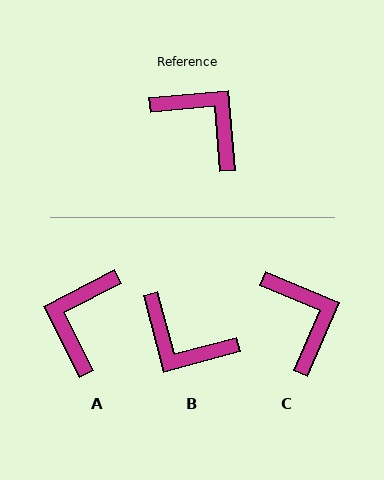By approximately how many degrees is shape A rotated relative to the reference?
Approximately 112 degrees counter-clockwise.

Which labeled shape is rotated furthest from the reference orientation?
B, about 170 degrees away.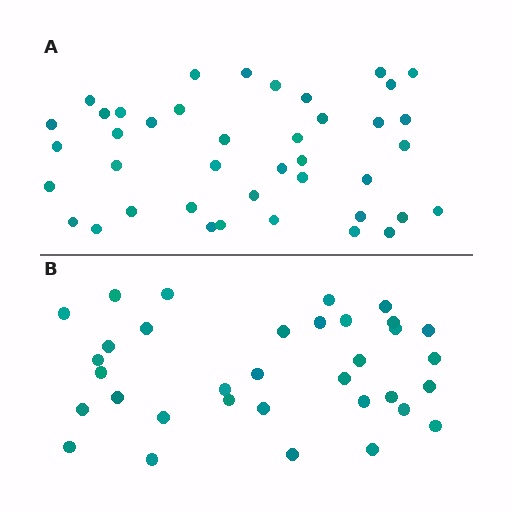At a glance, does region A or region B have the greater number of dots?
Region A (the top region) has more dots.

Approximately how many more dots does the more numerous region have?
Region A has roughly 8 or so more dots than region B.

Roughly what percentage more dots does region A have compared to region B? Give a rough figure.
About 20% more.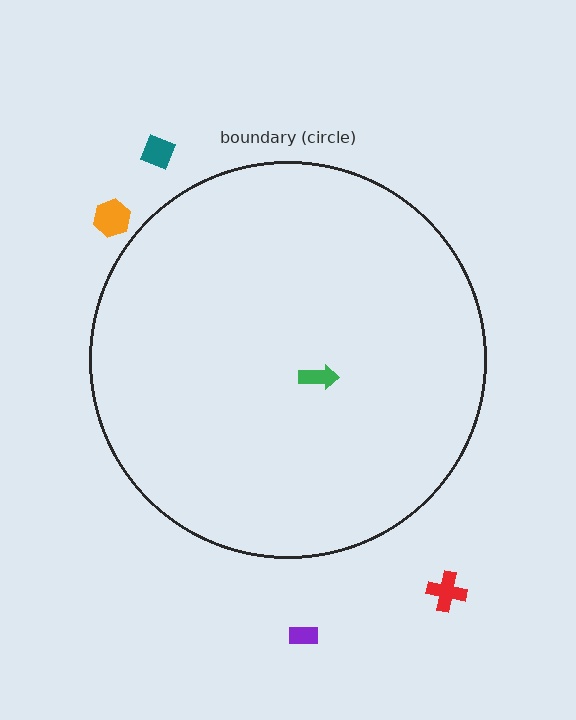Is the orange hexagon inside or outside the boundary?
Outside.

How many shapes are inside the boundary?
1 inside, 4 outside.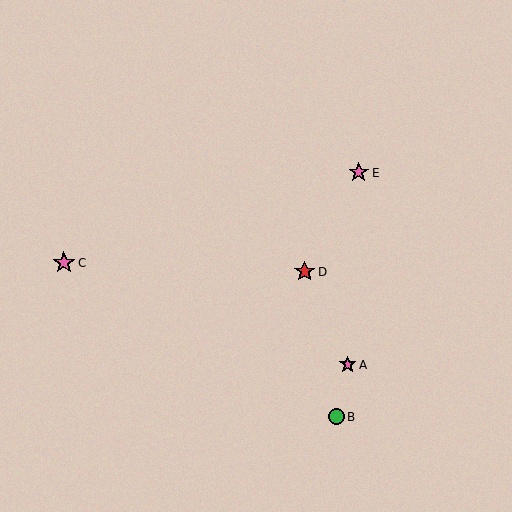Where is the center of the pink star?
The center of the pink star is at (64, 263).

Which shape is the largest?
The pink star (labeled C) is the largest.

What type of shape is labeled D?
Shape D is a red star.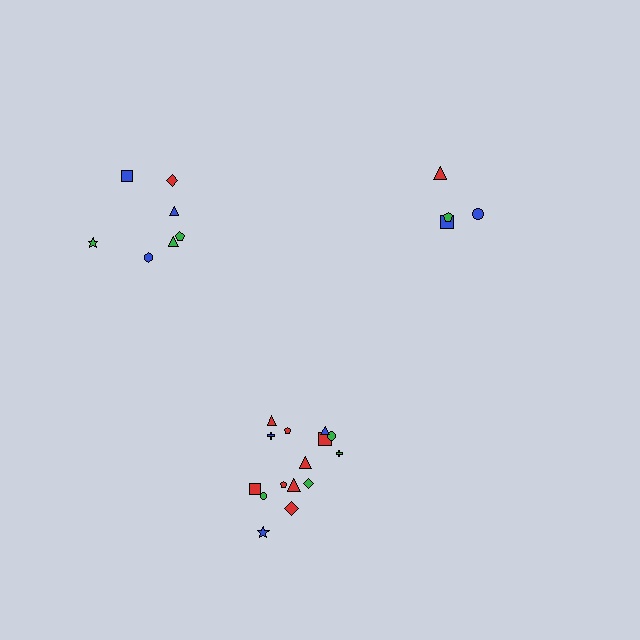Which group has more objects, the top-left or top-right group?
The top-left group.